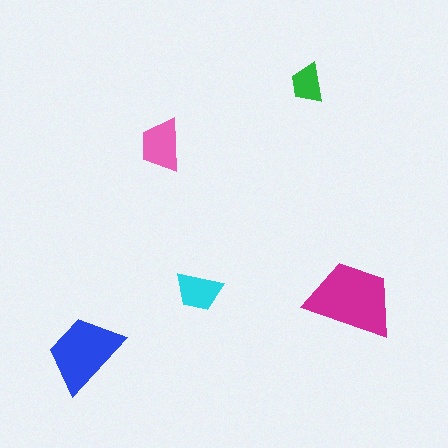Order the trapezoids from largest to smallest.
the magenta one, the blue one, the pink one, the cyan one, the green one.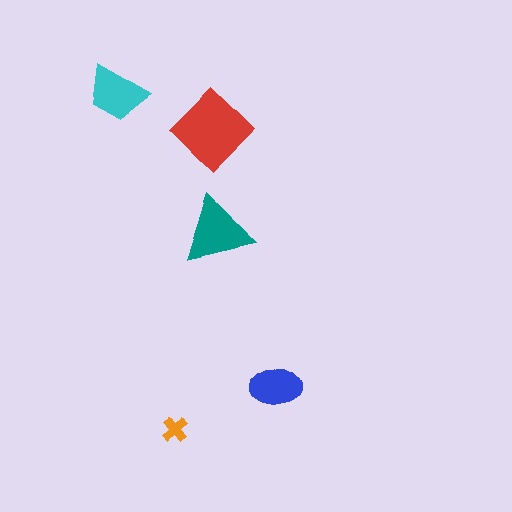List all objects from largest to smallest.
The red diamond, the teal triangle, the cyan trapezoid, the blue ellipse, the orange cross.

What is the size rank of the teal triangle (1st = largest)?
2nd.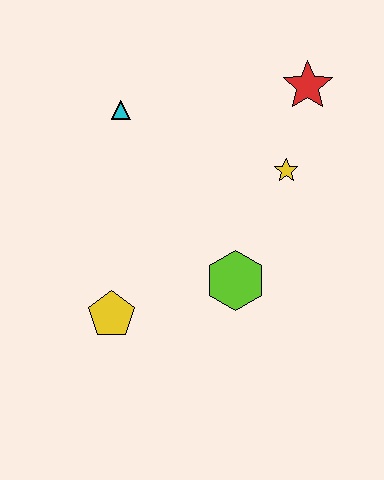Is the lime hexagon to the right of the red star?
No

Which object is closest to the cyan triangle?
The yellow star is closest to the cyan triangle.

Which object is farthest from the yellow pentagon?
The red star is farthest from the yellow pentagon.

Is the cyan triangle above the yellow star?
Yes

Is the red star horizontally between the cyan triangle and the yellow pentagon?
No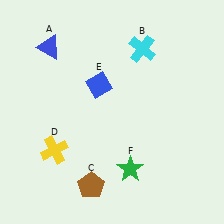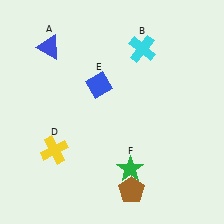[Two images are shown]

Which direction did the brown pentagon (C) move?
The brown pentagon (C) moved right.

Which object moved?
The brown pentagon (C) moved right.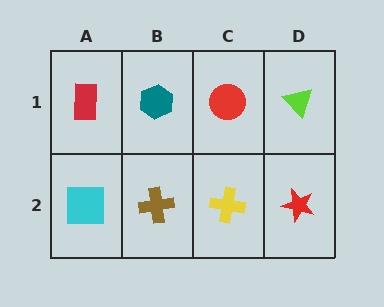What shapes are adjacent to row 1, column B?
A brown cross (row 2, column B), a red rectangle (row 1, column A), a red circle (row 1, column C).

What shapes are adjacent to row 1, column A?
A cyan square (row 2, column A), a teal hexagon (row 1, column B).